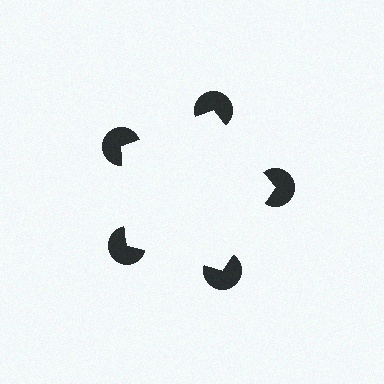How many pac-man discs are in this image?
There are 5 — one at each vertex of the illusory pentagon.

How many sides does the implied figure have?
5 sides.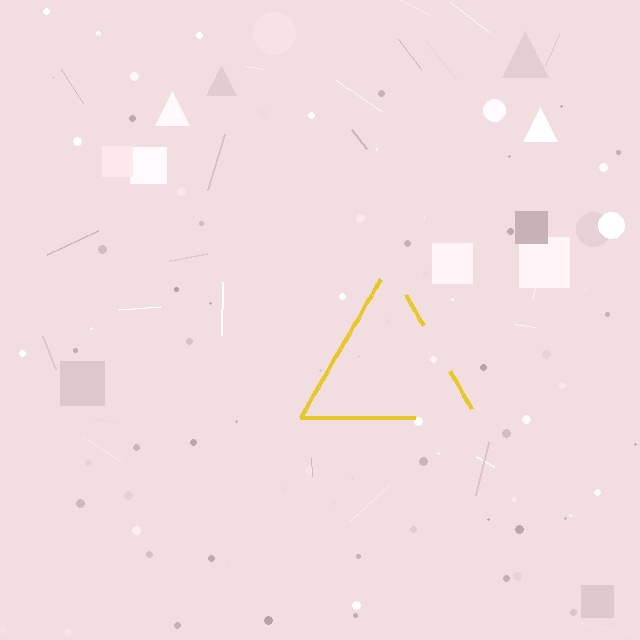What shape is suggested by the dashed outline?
The dashed outline suggests a triangle.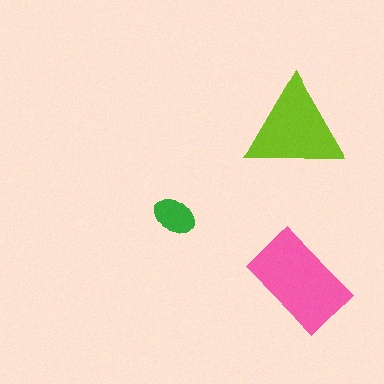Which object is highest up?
The lime triangle is topmost.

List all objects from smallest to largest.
The green ellipse, the lime triangle, the pink rectangle.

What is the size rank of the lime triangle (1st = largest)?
2nd.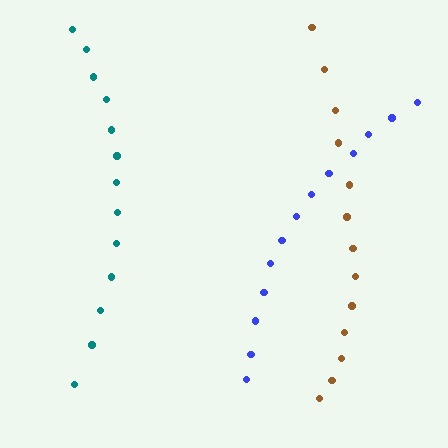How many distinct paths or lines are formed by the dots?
There are 3 distinct paths.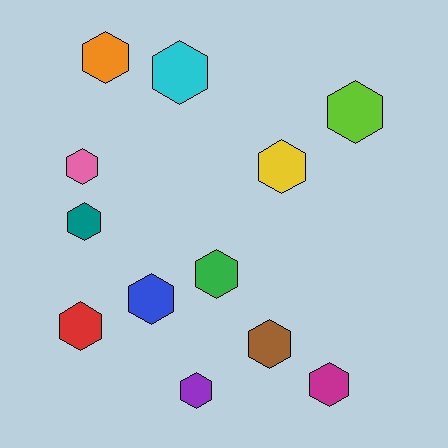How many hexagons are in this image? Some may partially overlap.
There are 12 hexagons.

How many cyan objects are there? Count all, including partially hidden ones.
There is 1 cyan object.